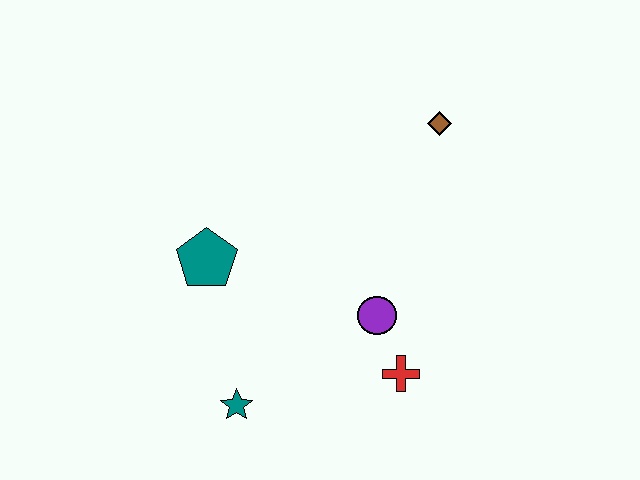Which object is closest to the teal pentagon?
The teal star is closest to the teal pentagon.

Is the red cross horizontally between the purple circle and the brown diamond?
Yes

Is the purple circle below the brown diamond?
Yes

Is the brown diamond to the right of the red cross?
Yes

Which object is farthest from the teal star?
The brown diamond is farthest from the teal star.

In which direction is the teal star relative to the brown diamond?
The teal star is below the brown diamond.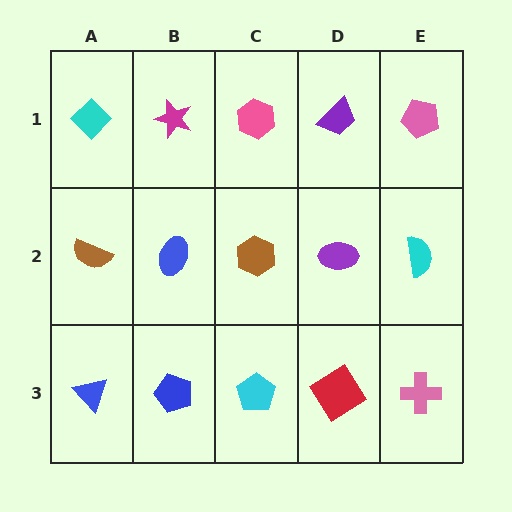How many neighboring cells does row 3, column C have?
3.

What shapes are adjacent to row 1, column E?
A cyan semicircle (row 2, column E), a purple trapezoid (row 1, column D).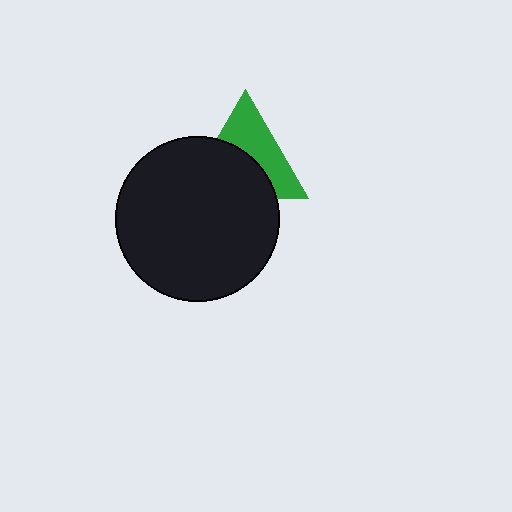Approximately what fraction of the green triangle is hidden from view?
Roughly 51% of the green triangle is hidden behind the black circle.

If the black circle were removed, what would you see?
You would see the complete green triangle.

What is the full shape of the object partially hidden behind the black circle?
The partially hidden object is a green triangle.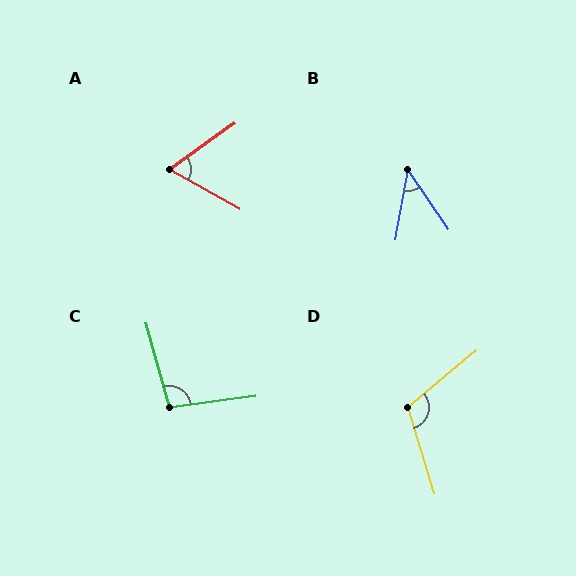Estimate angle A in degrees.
Approximately 64 degrees.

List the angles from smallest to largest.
B (45°), A (64°), C (98°), D (113°).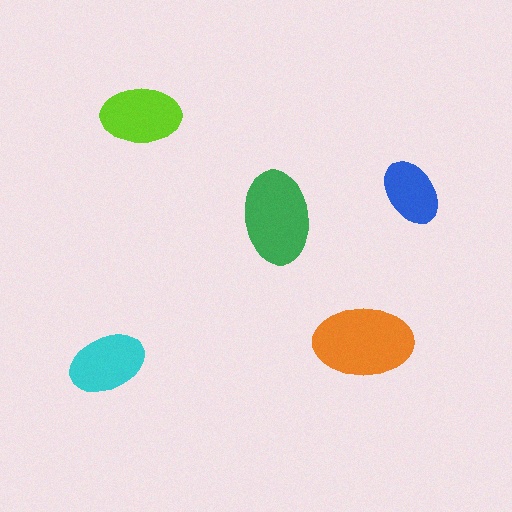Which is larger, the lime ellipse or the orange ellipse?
The orange one.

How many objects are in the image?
There are 5 objects in the image.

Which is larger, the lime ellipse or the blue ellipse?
The lime one.